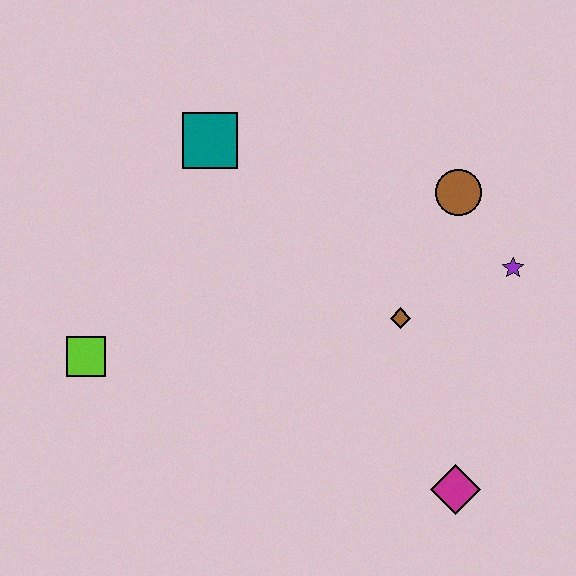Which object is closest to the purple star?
The brown circle is closest to the purple star.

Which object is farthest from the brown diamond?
The lime square is farthest from the brown diamond.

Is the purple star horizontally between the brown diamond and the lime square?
No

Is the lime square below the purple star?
Yes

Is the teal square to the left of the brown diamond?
Yes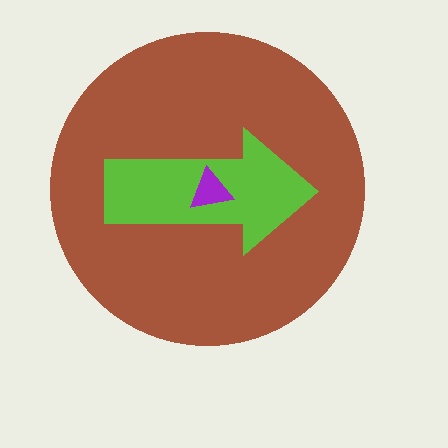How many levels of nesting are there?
3.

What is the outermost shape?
The brown circle.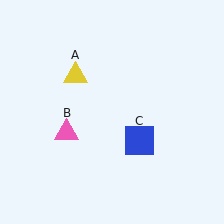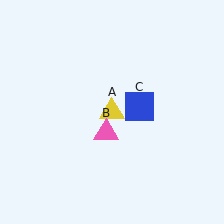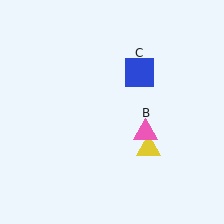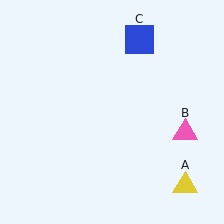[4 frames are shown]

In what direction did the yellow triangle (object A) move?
The yellow triangle (object A) moved down and to the right.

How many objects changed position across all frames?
3 objects changed position: yellow triangle (object A), pink triangle (object B), blue square (object C).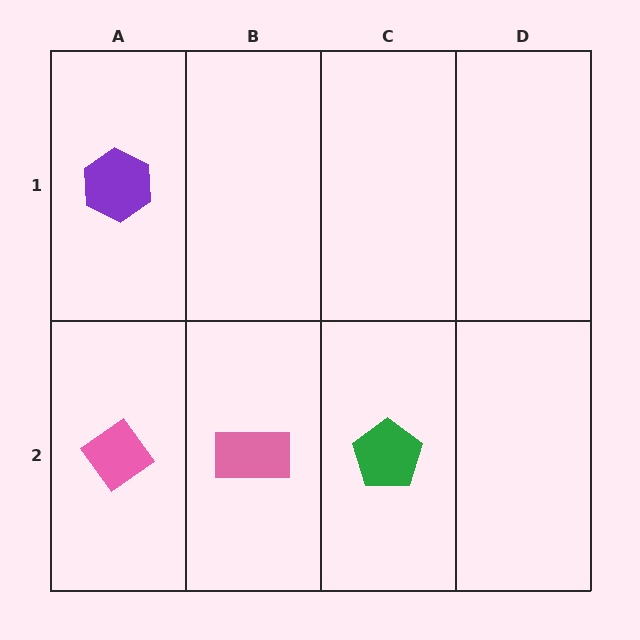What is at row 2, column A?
A pink diamond.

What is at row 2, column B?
A pink rectangle.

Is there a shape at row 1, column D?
No, that cell is empty.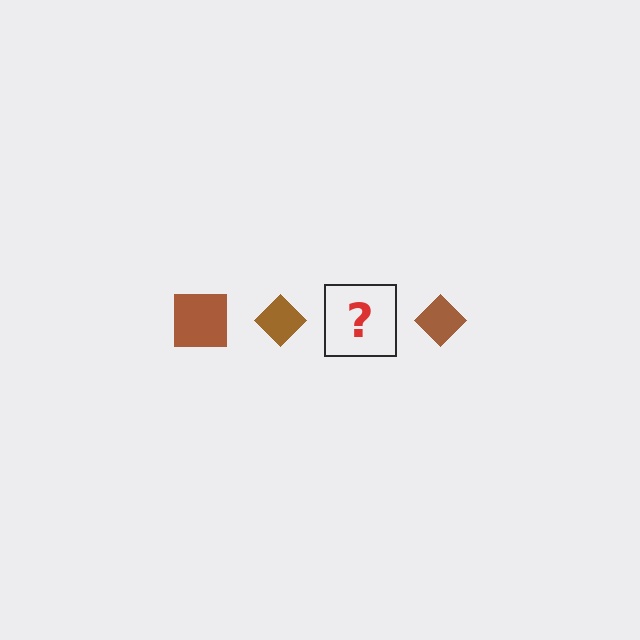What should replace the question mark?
The question mark should be replaced with a brown square.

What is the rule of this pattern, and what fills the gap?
The rule is that the pattern cycles through square, diamond shapes in brown. The gap should be filled with a brown square.